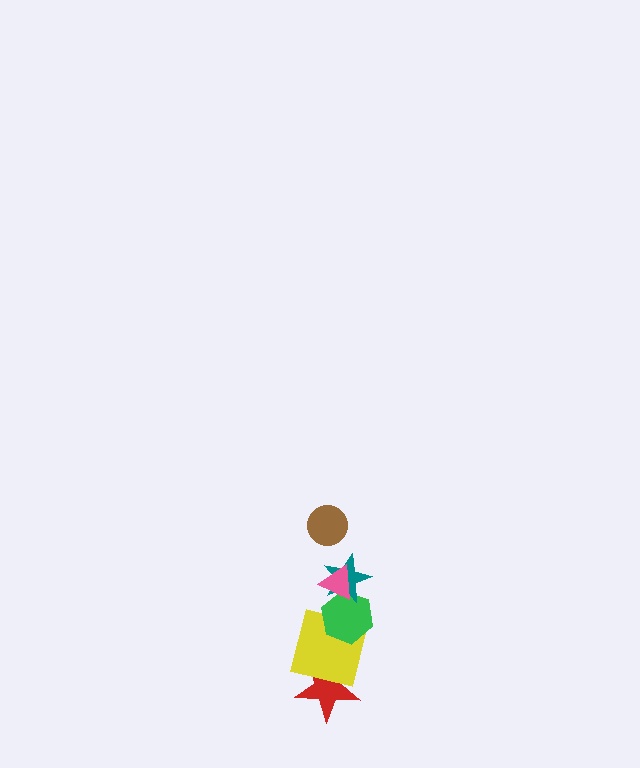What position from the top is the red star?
The red star is 6th from the top.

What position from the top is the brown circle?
The brown circle is 1st from the top.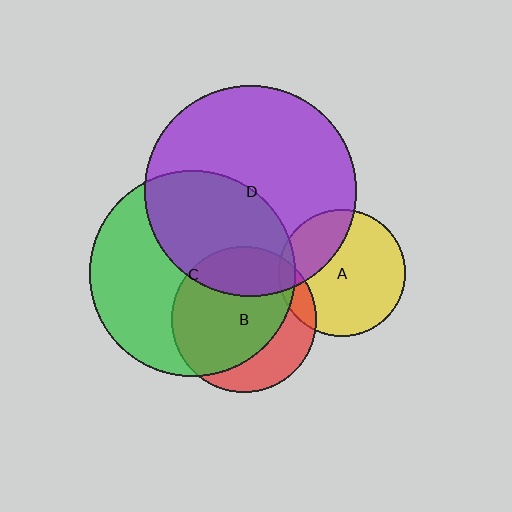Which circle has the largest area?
Circle D (purple).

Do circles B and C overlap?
Yes.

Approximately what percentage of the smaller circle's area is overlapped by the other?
Approximately 70%.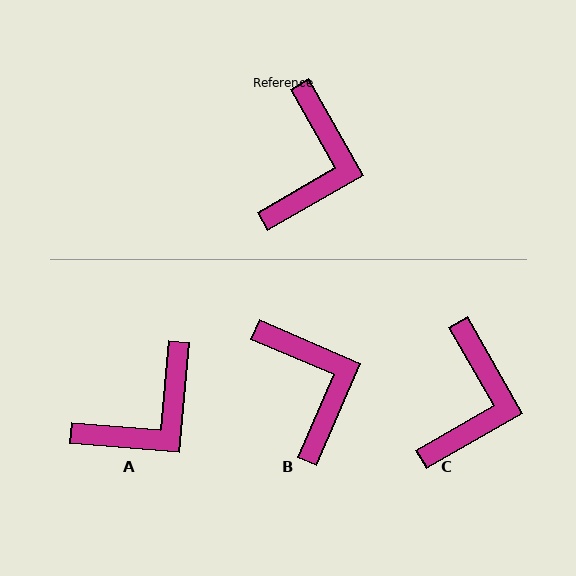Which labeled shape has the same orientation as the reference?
C.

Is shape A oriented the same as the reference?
No, it is off by about 35 degrees.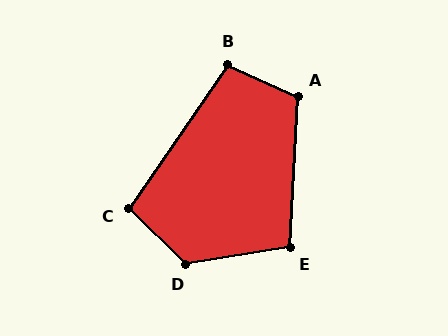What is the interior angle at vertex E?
Approximately 102 degrees (obtuse).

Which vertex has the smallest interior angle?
C, at approximately 100 degrees.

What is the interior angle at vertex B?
Approximately 101 degrees (obtuse).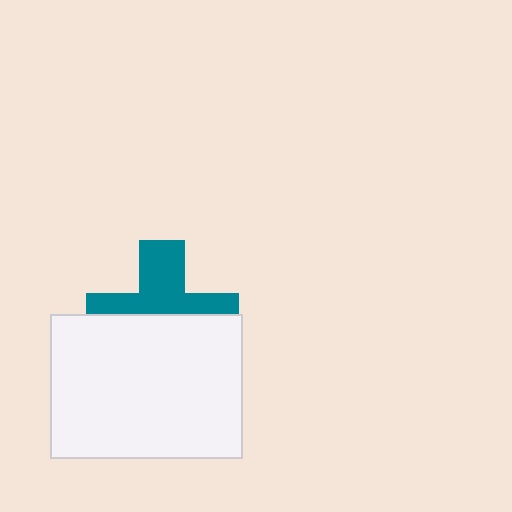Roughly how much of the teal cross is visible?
About half of it is visible (roughly 46%).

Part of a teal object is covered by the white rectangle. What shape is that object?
It is a cross.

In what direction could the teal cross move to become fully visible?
The teal cross could move up. That would shift it out from behind the white rectangle entirely.